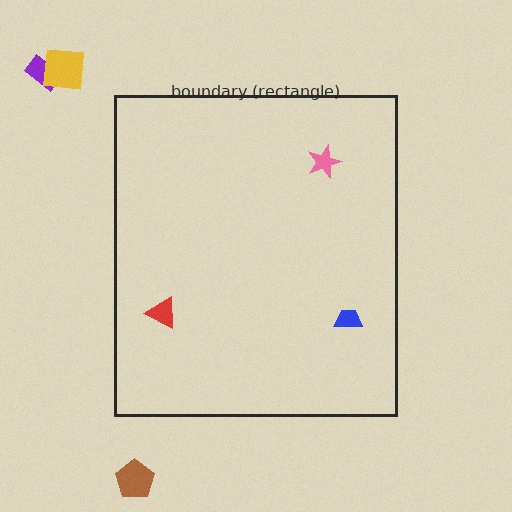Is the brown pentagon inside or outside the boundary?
Outside.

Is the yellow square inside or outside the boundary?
Outside.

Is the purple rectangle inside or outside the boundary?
Outside.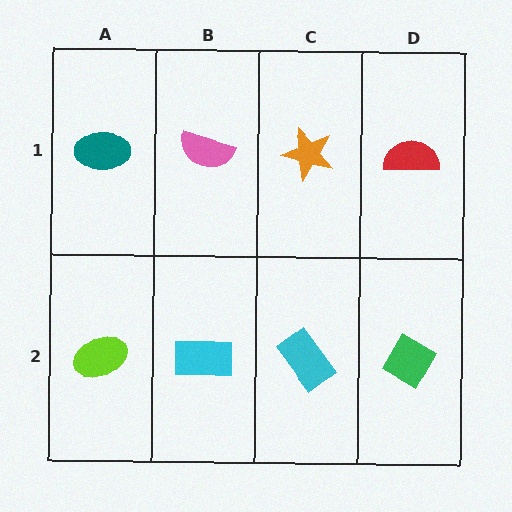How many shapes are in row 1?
4 shapes.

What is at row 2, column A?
A lime ellipse.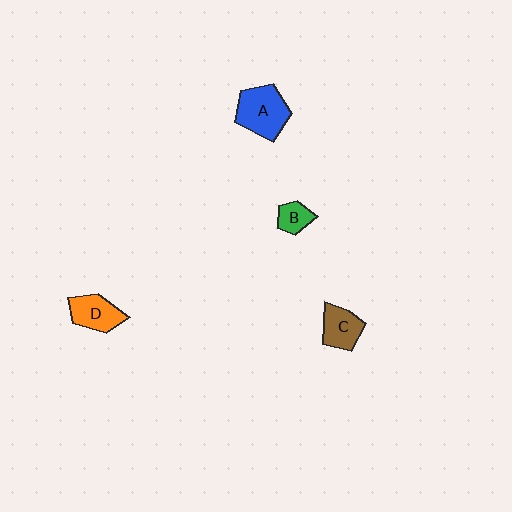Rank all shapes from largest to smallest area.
From largest to smallest: A (blue), D (orange), C (brown), B (green).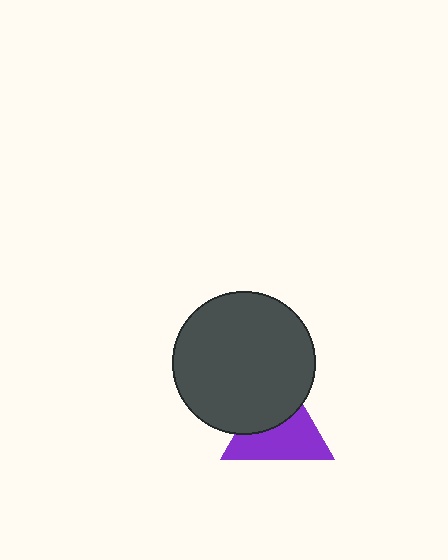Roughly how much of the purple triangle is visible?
About half of it is visible (roughly 57%).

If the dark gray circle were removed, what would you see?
You would see the complete purple triangle.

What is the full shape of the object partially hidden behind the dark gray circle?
The partially hidden object is a purple triangle.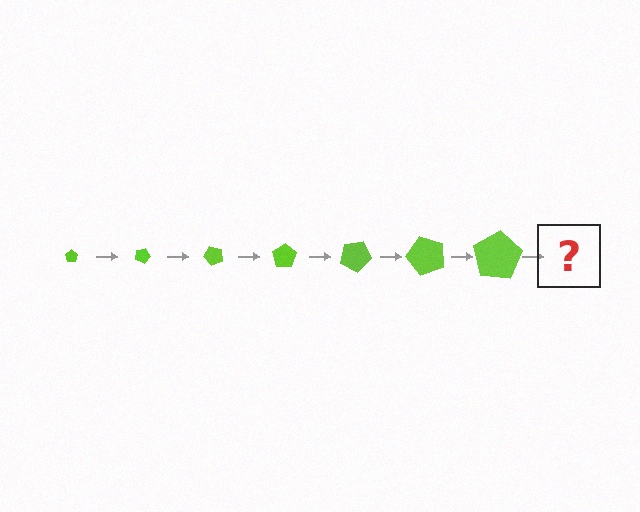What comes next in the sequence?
The next element should be a pentagon, larger than the previous one and rotated 175 degrees from the start.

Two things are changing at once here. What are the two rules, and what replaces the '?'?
The two rules are that the pentagon grows larger each step and it rotates 25 degrees each step. The '?' should be a pentagon, larger than the previous one and rotated 175 degrees from the start.